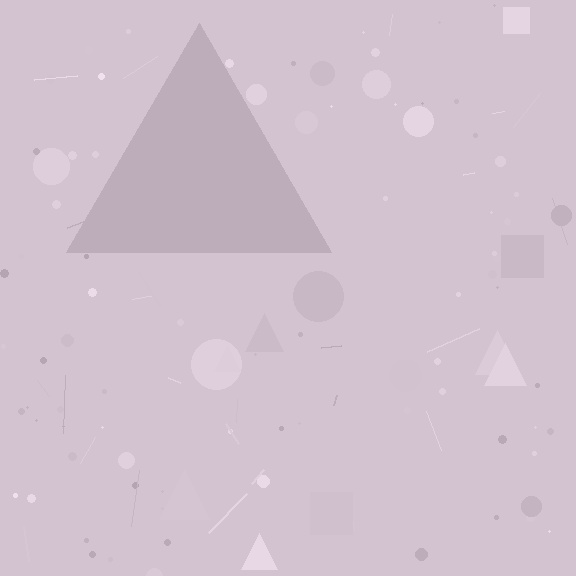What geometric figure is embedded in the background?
A triangle is embedded in the background.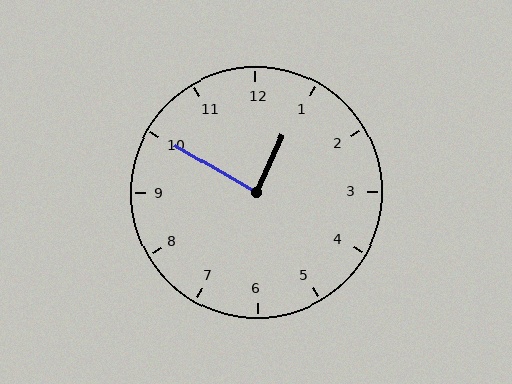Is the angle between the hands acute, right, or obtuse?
It is right.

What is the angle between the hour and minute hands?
Approximately 85 degrees.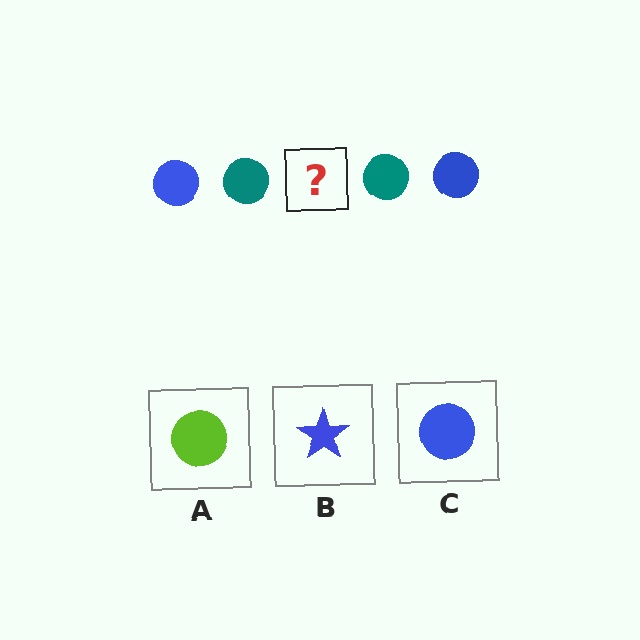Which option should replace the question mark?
Option C.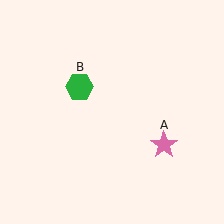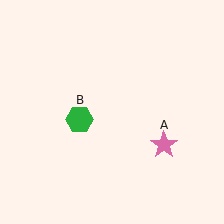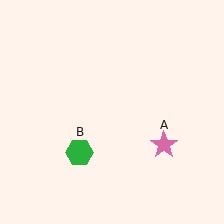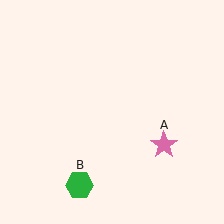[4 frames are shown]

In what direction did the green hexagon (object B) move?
The green hexagon (object B) moved down.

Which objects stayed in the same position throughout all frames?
Pink star (object A) remained stationary.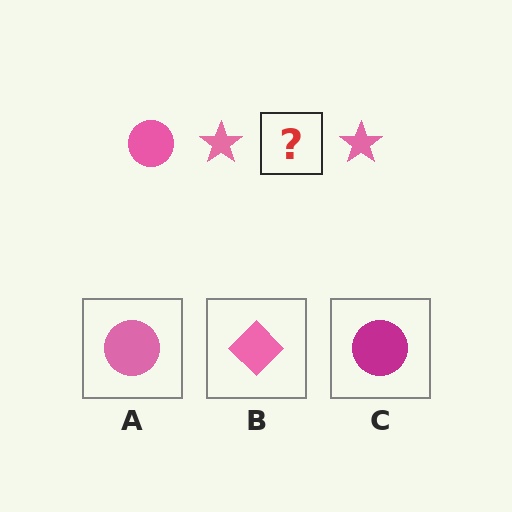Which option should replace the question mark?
Option A.